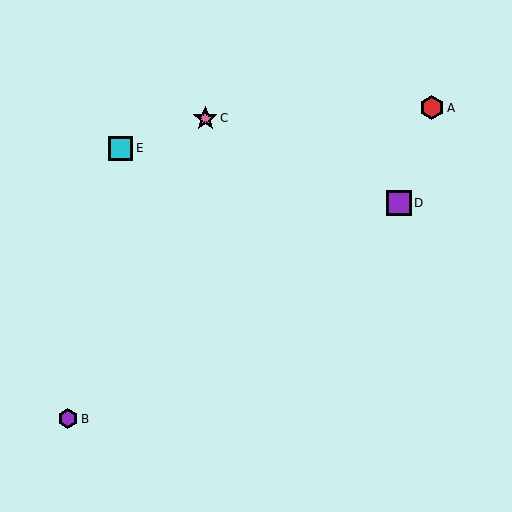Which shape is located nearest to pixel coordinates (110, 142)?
The cyan square (labeled E) at (120, 148) is nearest to that location.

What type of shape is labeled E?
Shape E is a cyan square.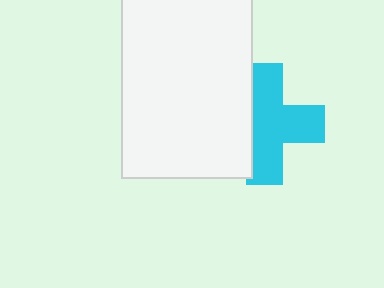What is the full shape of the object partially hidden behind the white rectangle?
The partially hidden object is a cyan cross.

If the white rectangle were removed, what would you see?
You would see the complete cyan cross.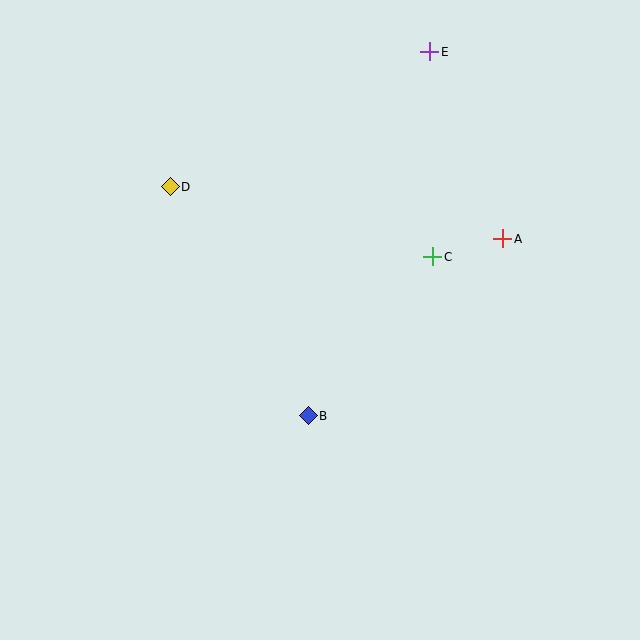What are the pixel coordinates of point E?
Point E is at (430, 52).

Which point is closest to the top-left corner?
Point D is closest to the top-left corner.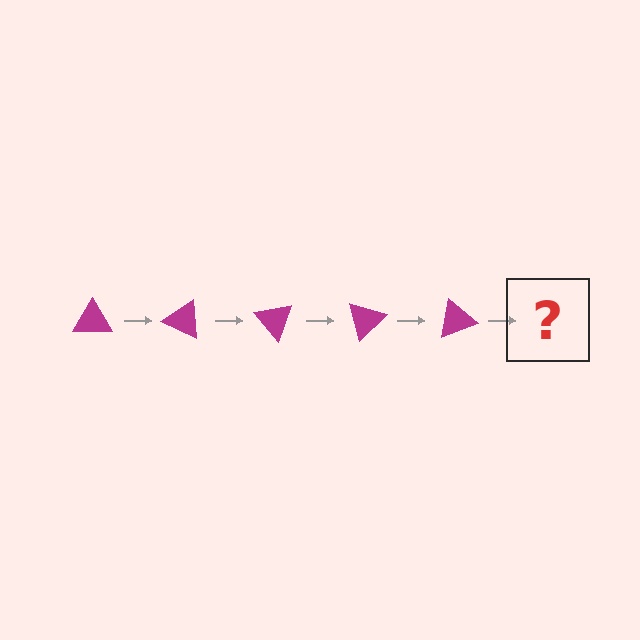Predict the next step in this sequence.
The next step is a magenta triangle rotated 125 degrees.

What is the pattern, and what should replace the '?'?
The pattern is that the triangle rotates 25 degrees each step. The '?' should be a magenta triangle rotated 125 degrees.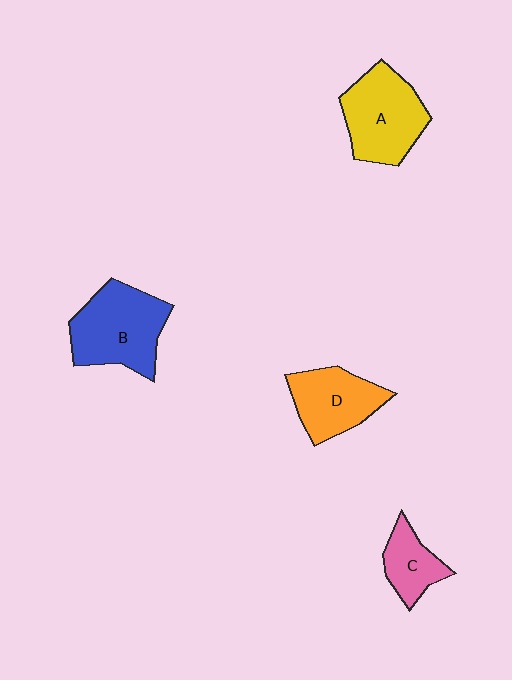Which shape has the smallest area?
Shape C (pink).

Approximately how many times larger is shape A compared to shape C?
Approximately 1.9 times.